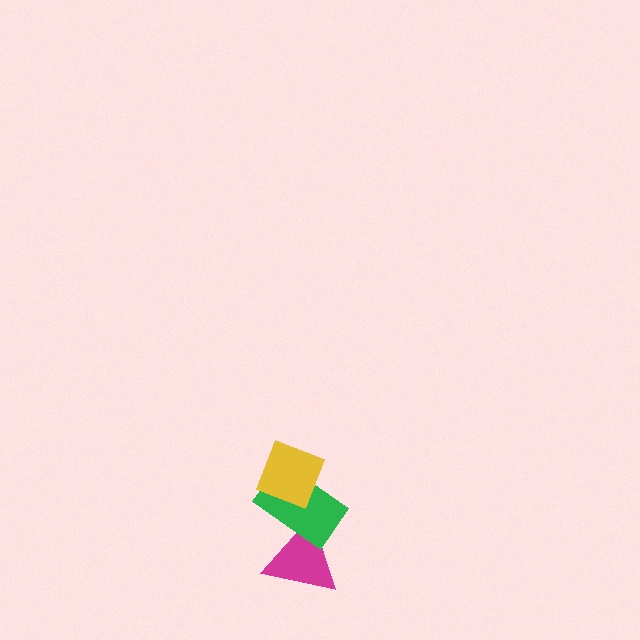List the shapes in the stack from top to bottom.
From top to bottom: the yellow diamond, the green rectangle, the magenta triangle.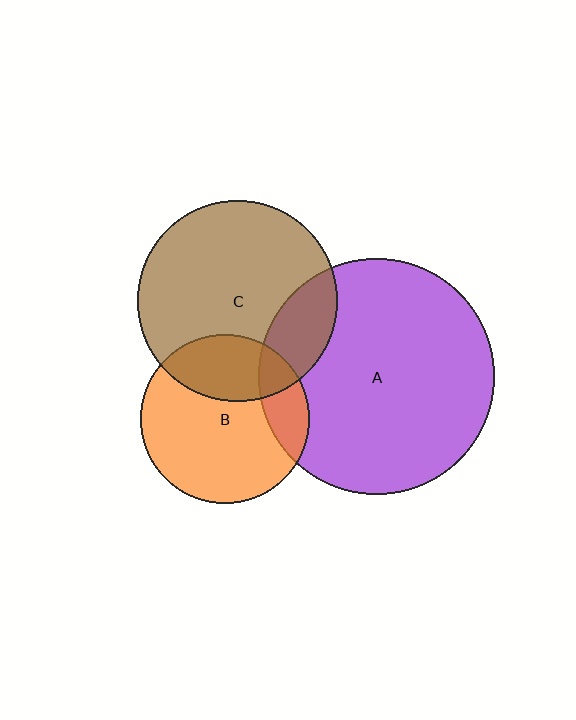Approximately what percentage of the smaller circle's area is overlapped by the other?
Approximately 20%.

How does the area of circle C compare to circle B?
Approximately 1.4 times.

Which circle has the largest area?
Circle A (purple).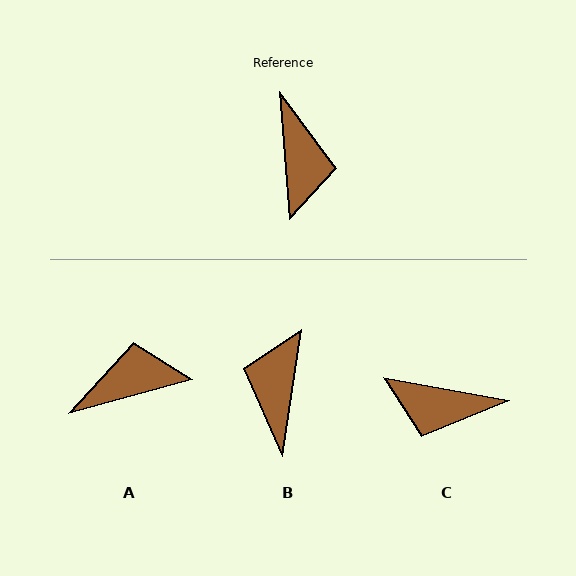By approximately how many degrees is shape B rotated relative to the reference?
Approximately 167 degrees counter-clockwise.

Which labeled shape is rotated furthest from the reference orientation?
B, about 167 degrees away.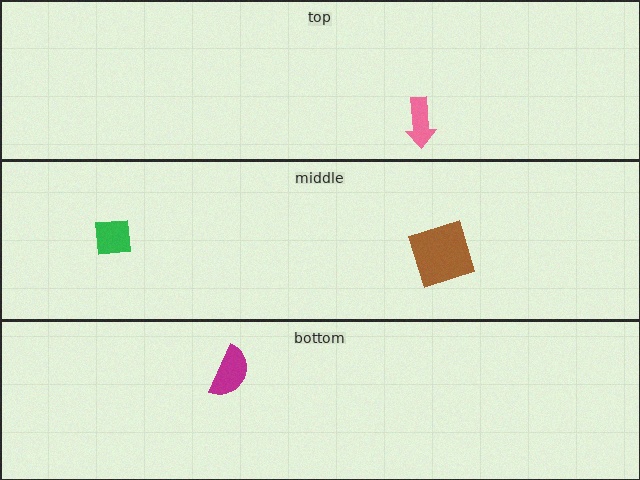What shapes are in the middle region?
The brown square, the green square.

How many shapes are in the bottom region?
1.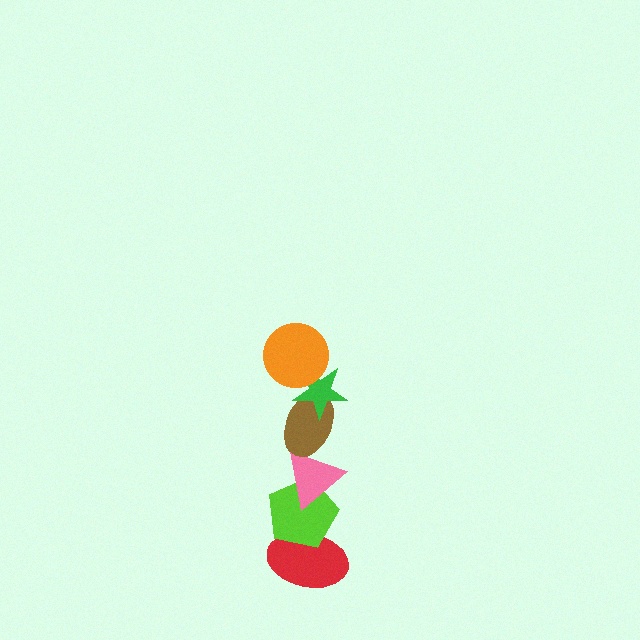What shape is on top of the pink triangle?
The brown ellipse is on top of the pink triangle.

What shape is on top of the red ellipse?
The lime pentagon is on top of the red ellipse.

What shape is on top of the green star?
The orange circle is on top of the green star.